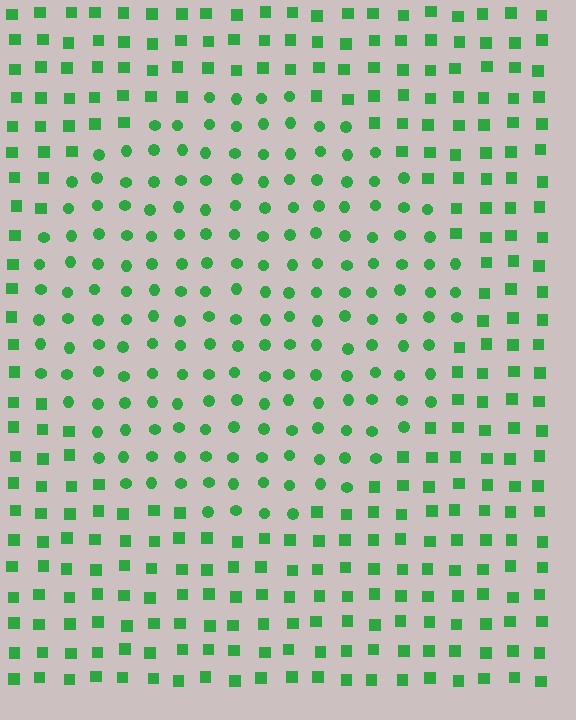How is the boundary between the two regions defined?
The boundary is defined by a change in element shape: circles inside vs. squares outside. All elements share the same color and spacing.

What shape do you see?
I see a circle.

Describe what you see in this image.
The image is filled with small green elements arranged in a uniform grid. A circle-shaped region contains circles, while the surrounding area contains squares. The boundary is defined purely by the change in element shape.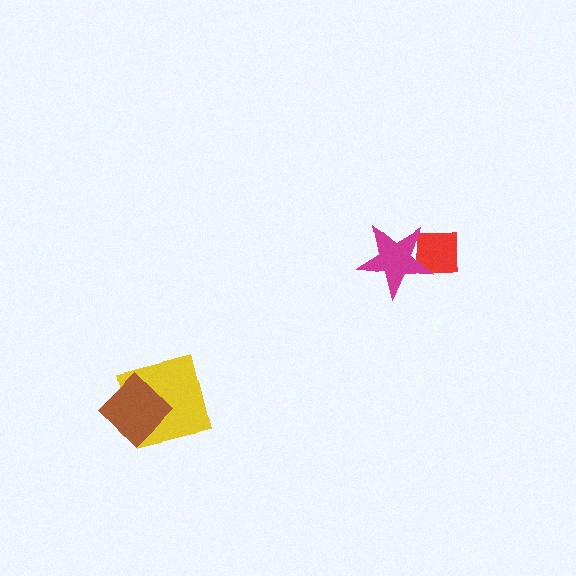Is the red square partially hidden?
Yes, it is partially covered by another shape.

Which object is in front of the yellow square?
The brown diamond is in front of the yellow square.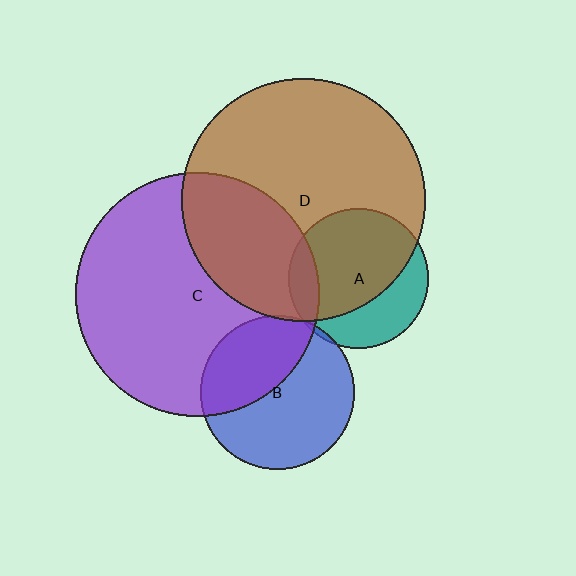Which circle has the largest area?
Circle C (purple).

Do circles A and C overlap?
Yes.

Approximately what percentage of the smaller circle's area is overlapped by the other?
Approximately 15%.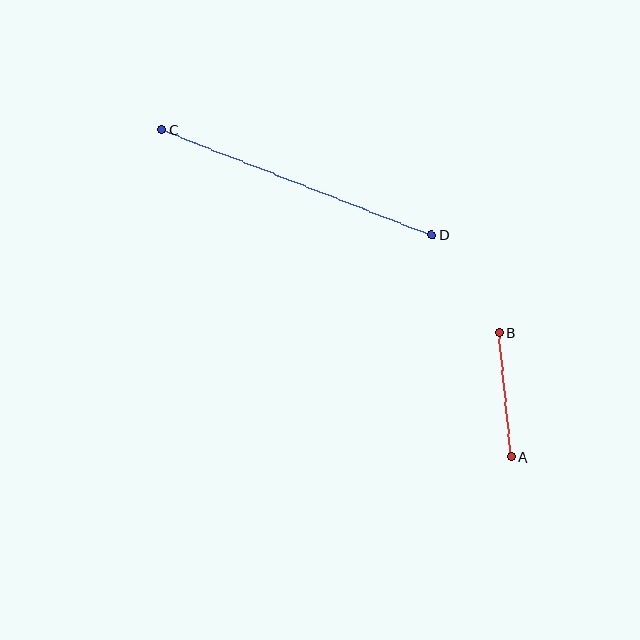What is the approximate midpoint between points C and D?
The midpoint is at approximately (296, 182) pixels.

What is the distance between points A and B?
The distance is approximately 125 pixels.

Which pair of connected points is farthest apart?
Points C and D are farthest apart.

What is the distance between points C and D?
The distance is approximately 289 pixels.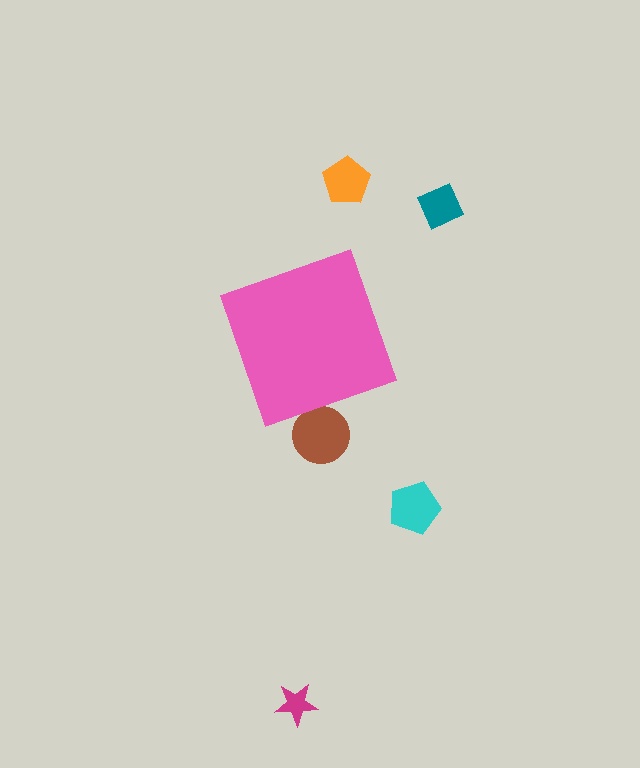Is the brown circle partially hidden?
Yes, the brown circle is partially hidden behind the pink diamond.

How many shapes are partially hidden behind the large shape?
1 shape is partially hidden.